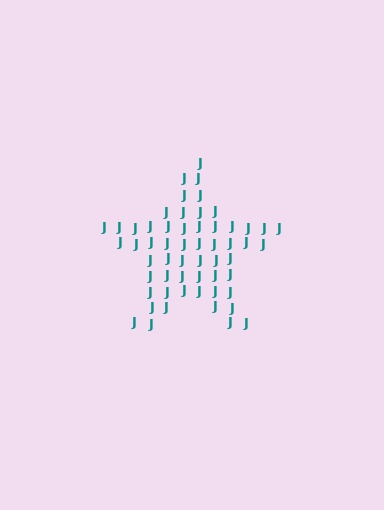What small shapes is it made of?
It is made of small letter J's.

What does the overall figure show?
The overall figure shows a star.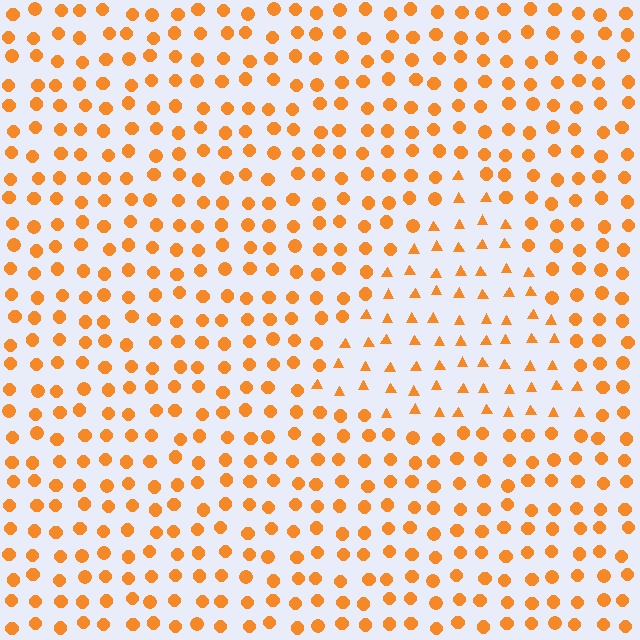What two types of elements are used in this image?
The image uses triangles inside the triangle region and circles outside it.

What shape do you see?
I see a triangle.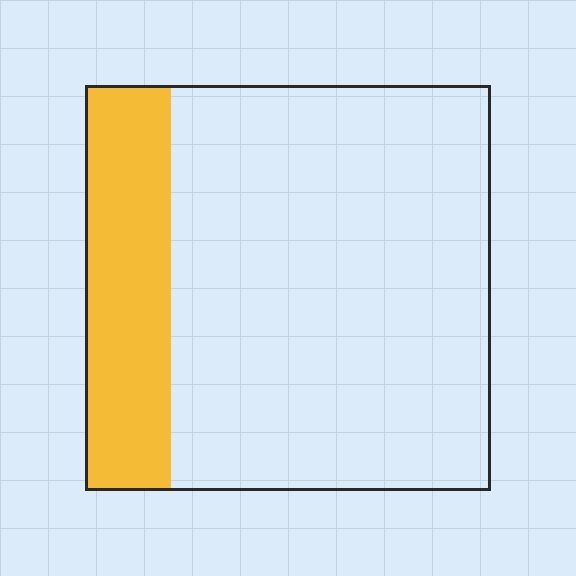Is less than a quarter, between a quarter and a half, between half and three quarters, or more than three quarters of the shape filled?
Less than a quarter.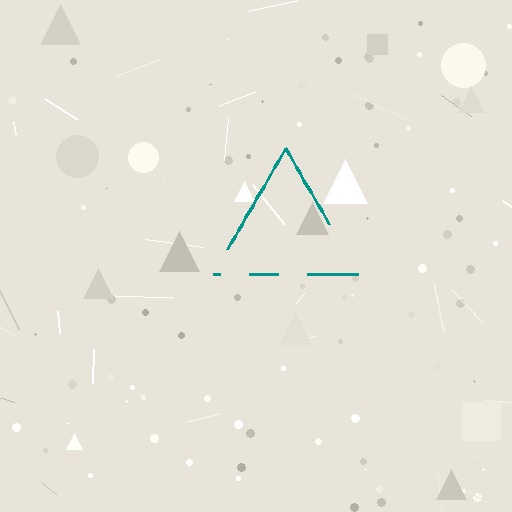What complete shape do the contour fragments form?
The contour fragments form a triangle.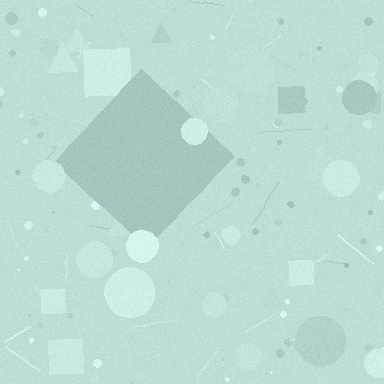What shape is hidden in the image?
A diamond is hidden in the image.